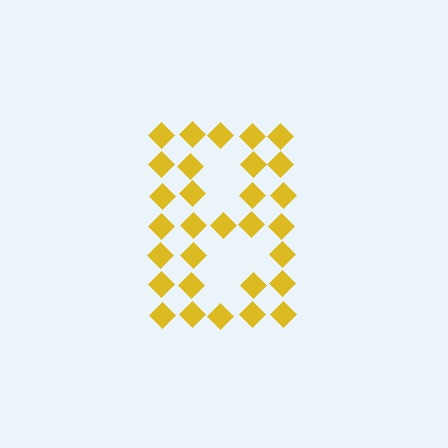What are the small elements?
The small elements are diamonds.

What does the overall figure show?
The overall figure shows the digit 8.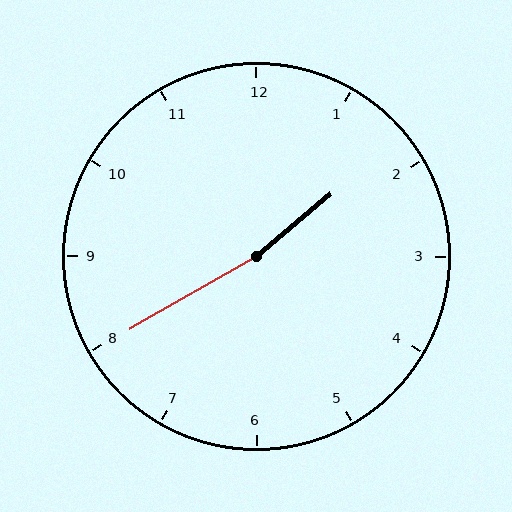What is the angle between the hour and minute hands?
Approximately 170 degrees.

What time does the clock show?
1:40.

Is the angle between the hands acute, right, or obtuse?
It is obtuse.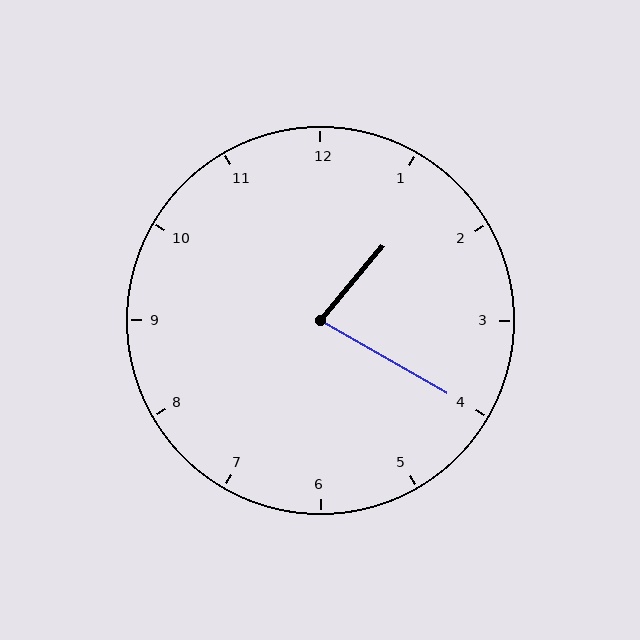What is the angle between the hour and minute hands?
Approximately 80 degrees.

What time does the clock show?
1:20.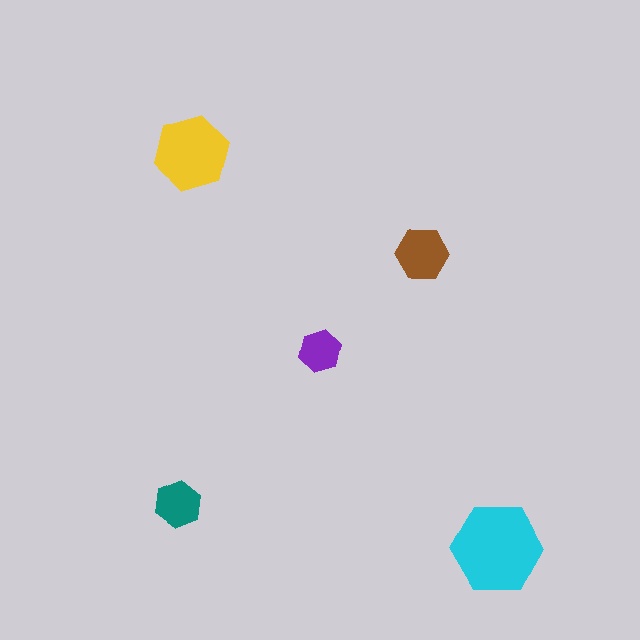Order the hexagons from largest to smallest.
the cyan one, the yellow one, the brown one, the teal one, the purple one.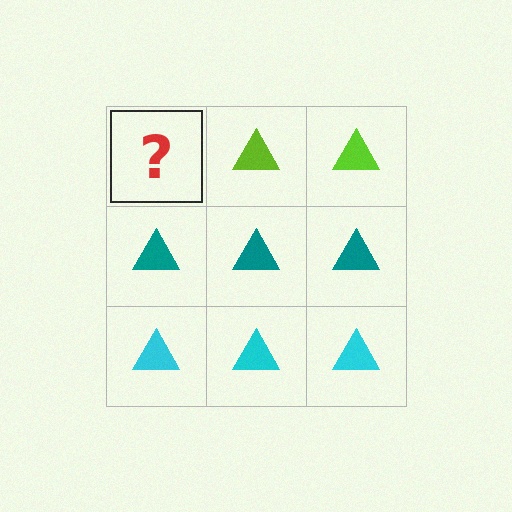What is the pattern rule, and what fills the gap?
The rule is that each row has a consistent color. The gap should be filled with a lime triangle.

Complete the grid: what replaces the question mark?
The question mark should be replaced with a lime triangle.